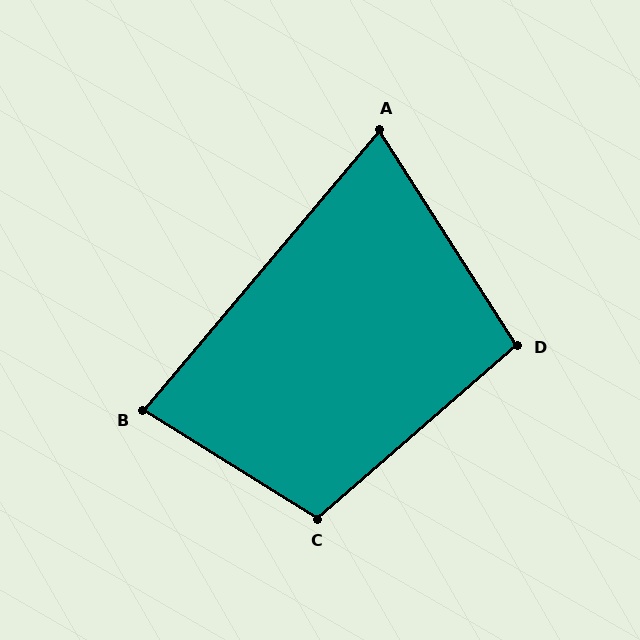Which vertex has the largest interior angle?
C, at approximately 107 degrees.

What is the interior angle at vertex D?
Approximately 98 degrees (obtuse).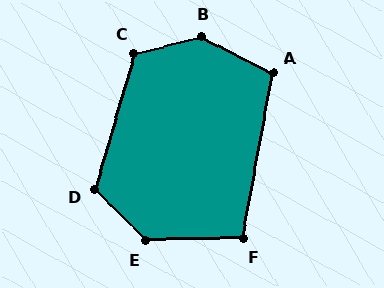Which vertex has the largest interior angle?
B, at approximately 139 degrees.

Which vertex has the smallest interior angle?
F, at approximately 102 degrees.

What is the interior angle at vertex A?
Approximately 107 degrees (obtuse).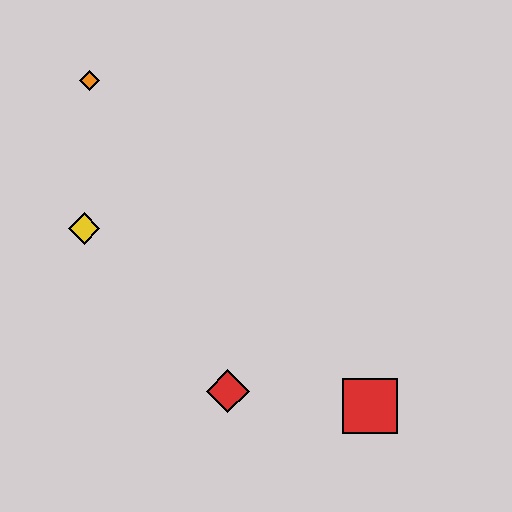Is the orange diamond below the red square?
No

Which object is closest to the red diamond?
The red square is closest to the red diamond.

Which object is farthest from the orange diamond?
The red square is farthest from the orange diamond.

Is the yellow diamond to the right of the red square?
No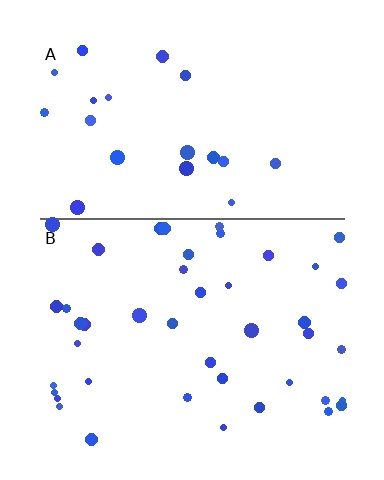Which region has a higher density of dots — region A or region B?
B (the bottom).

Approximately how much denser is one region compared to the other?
Approximately 2.1× — region B over region A.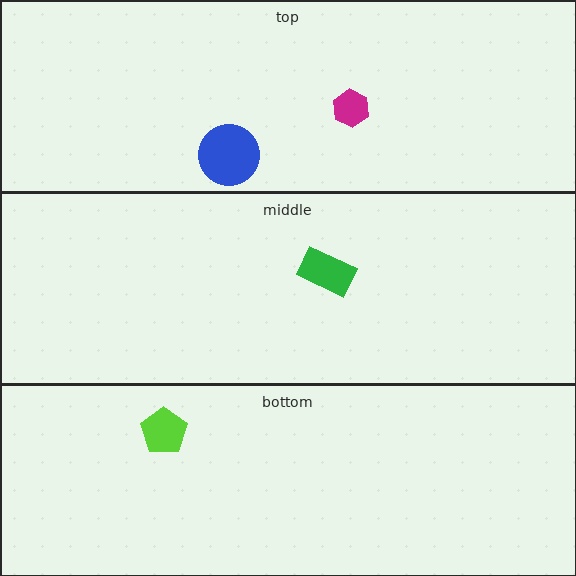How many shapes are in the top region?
2.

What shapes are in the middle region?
The green rectangle.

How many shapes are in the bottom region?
1.